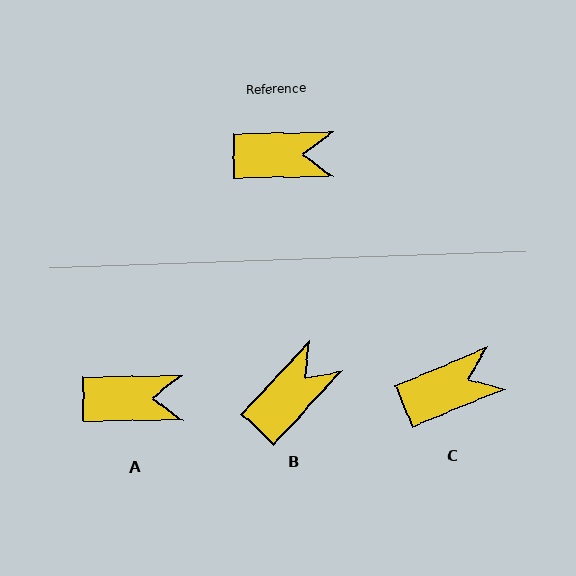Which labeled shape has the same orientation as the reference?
A.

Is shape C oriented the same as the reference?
No, it is off by about 22 degrees.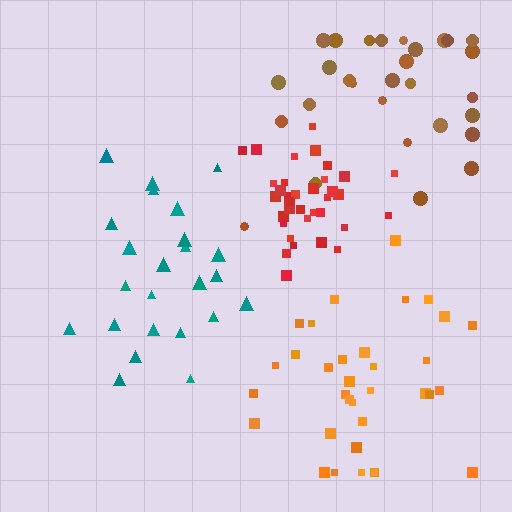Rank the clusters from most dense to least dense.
red, brown, orange, teal.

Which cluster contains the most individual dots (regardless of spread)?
Red (35).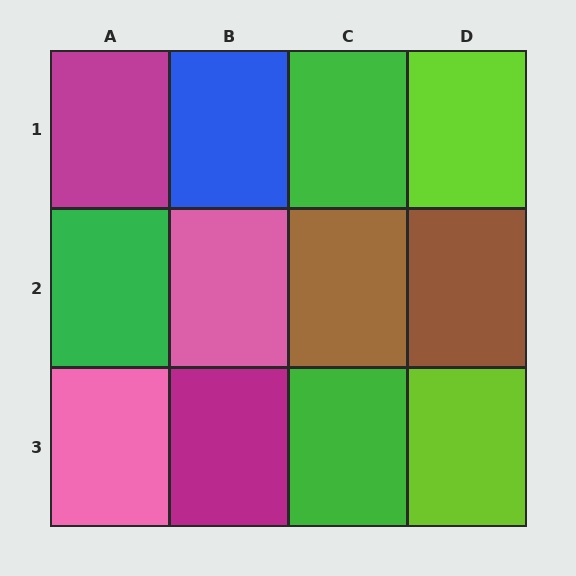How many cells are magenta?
2 cells are magenta.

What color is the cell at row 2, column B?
Pink.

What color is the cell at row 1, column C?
Green.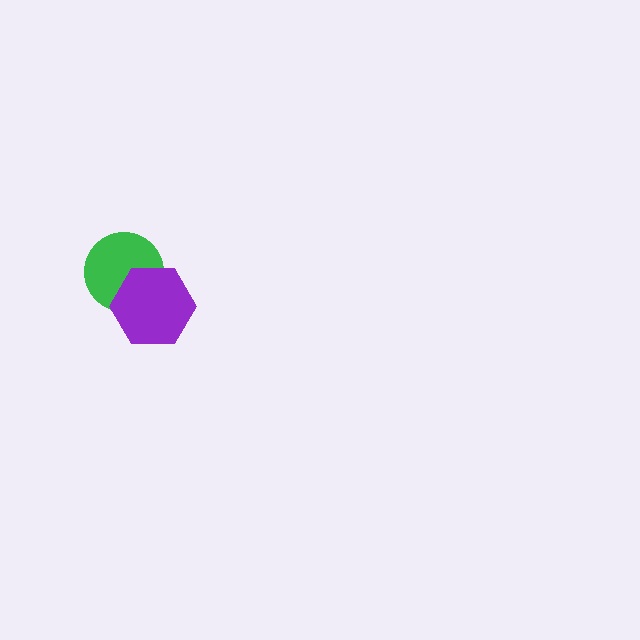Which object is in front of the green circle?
The purple hexagon is in front of the green circle.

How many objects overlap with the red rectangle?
2 objects overlap with the red rectangle.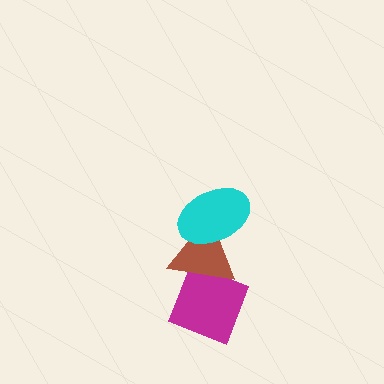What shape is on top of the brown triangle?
The cyan ellipse is on top of the brown triangle.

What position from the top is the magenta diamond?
The magenta diamond is 3rd from the top.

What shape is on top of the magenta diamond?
The brown triangle is on top of the magenta diamond.